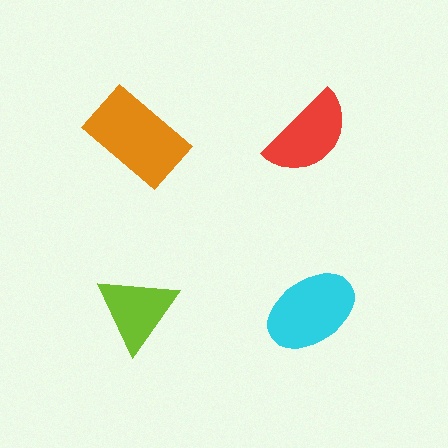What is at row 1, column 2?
A red semicircle.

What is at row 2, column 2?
A cyan ellipse.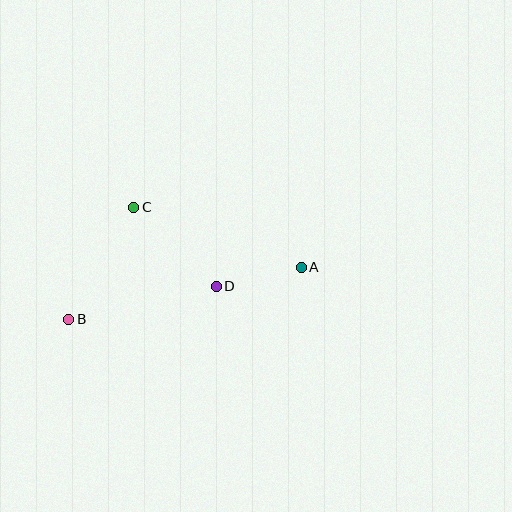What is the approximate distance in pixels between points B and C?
The distance between B and C is approximately 129 pixels.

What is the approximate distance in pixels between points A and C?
The distance between A and C is approximately 178 pixels.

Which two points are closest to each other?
Points A and D are closest to each other.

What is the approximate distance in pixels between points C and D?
The distance between C and D is approximately 114 pixels.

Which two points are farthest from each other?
Points A and B are farthest from each other.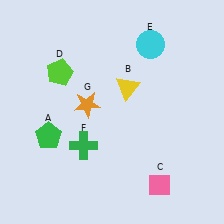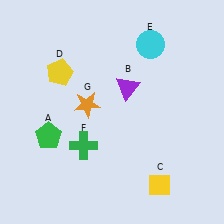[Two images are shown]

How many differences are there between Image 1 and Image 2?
There are 3 differences between the two images.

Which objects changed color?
B changed from yellow to purple. C changed from pink to yellow. D changed from lime to yellow.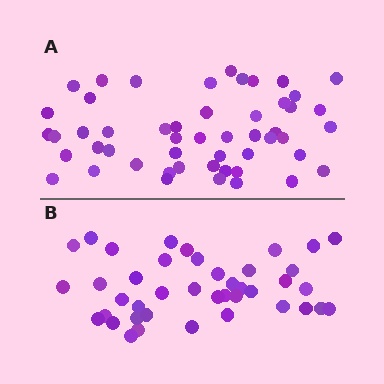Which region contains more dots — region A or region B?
Region A (the top region) has more dots.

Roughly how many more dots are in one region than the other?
Region A has roughly 10 or so more dots than region B.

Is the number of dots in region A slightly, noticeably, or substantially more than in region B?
Region A has only slightly more — the two regions are fairly close. The ratio is roughly 1.2 to 1.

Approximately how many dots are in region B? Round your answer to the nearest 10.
About 40 dots. (The exact count is 41, which rounds to 40.)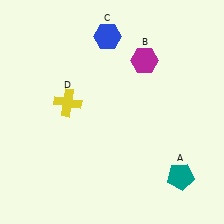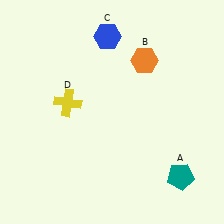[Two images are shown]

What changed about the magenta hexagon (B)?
In Image 1, B is magenta. In Image 2, it changed to orange.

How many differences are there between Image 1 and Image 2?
There is 1 difference between the two images.